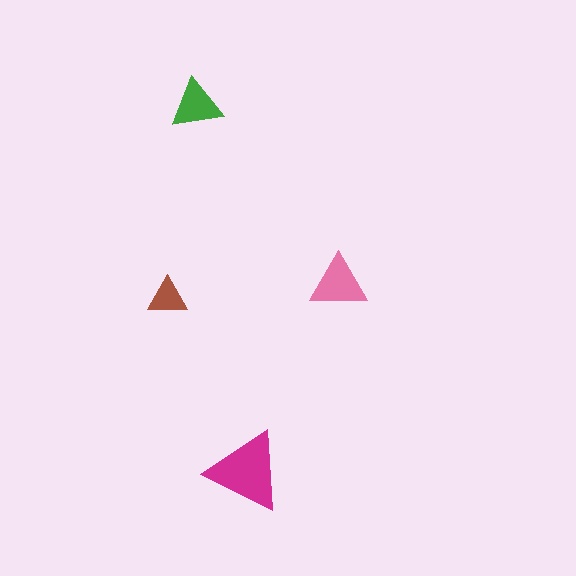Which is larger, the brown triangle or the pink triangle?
The pink one.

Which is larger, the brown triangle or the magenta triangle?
The magenta one.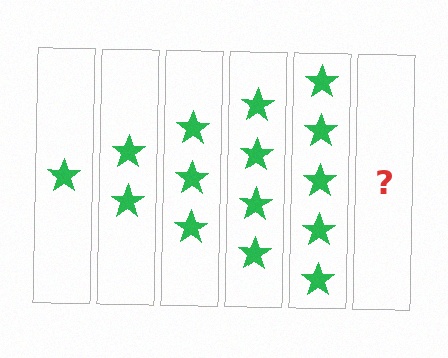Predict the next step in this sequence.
The next step is 6 stars.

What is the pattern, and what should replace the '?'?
The pattern is that each step adds one more star. The '?' should be 6 stars.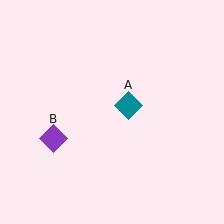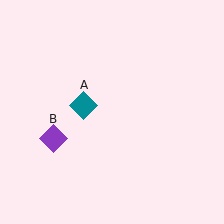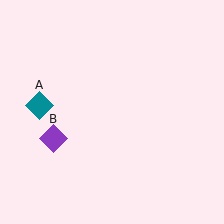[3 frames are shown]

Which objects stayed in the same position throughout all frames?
Purple diamond (object B) remained stationary.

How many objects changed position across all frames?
1 object changed position: teal diamond (object A).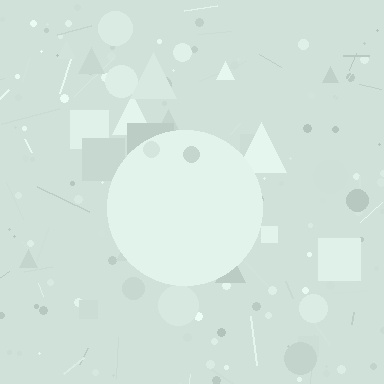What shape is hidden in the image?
A circle is hidden in the image.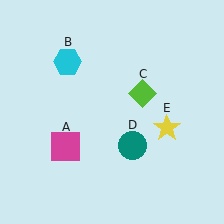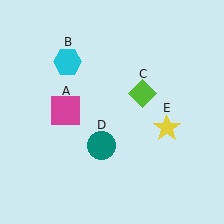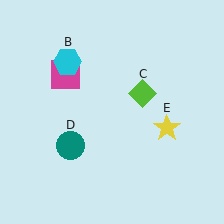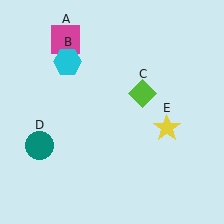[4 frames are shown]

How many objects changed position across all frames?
2 objects changed position: magenta square (object A), teal circle (object D).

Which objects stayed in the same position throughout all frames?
Cyan hexagon (object B) and lime diamond (object C) and yellow star (object E) remained stationary.